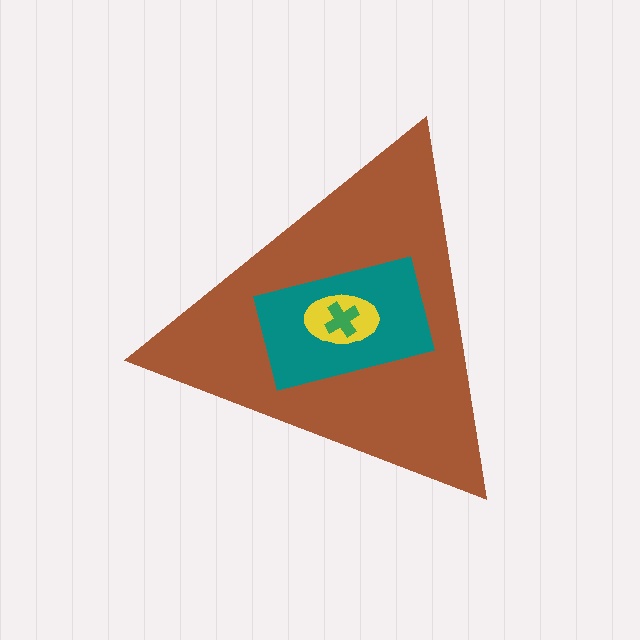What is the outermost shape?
The brown triangle.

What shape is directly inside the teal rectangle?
The yellow ellipse.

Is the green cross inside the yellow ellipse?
Yes.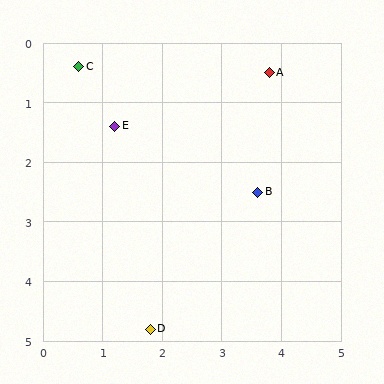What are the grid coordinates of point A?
Point A is at approximately (3.8, 0.5).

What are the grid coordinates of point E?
Point E is at approximately (1.2, 1.4).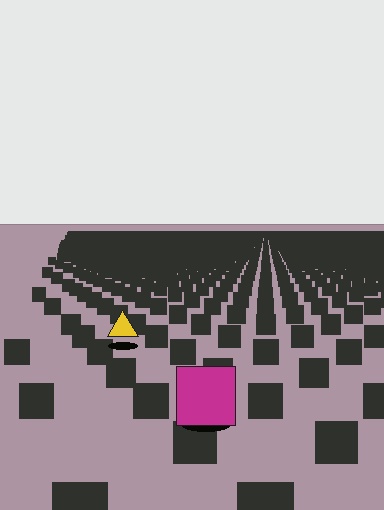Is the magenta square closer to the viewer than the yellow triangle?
Yes. The magenta square is closer — you can tell from the texture gradient: the ground texture is coarser near it.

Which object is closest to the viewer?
The magenta square is closest. The texture marks near it are larger and more spread out.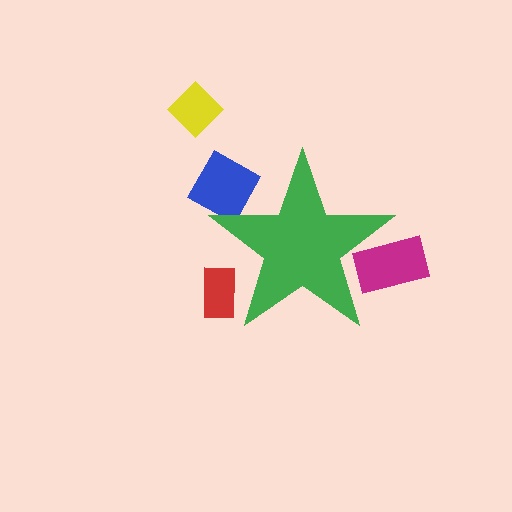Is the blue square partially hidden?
Yes, the blue square is partially hidden behind the green star.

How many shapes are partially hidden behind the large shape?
3 shapes are partially hidden.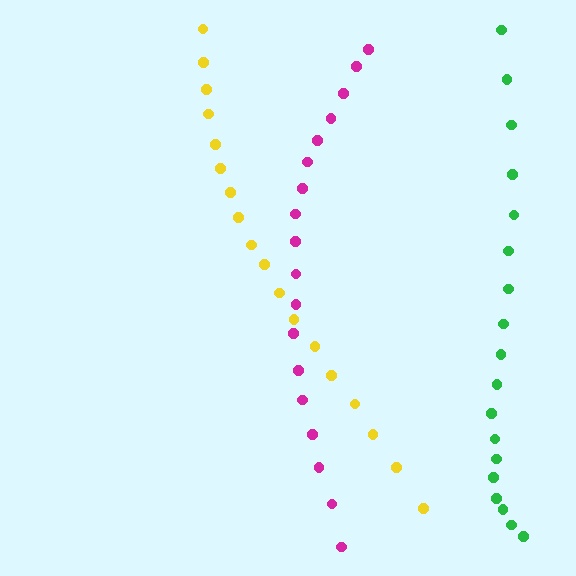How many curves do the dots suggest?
There are 3 distinct paths.